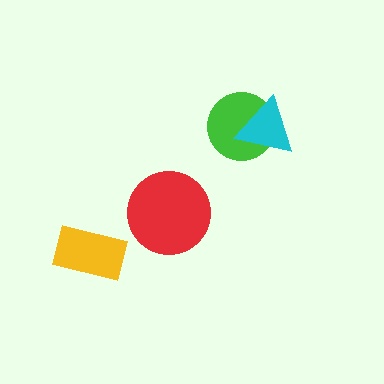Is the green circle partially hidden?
Yes, it is partially covered by another shape.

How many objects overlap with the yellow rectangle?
0 objects overlap with the yellow rectangle.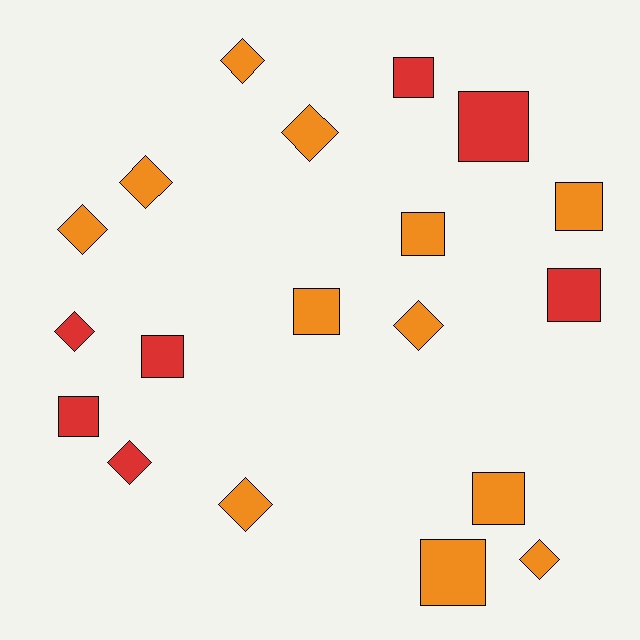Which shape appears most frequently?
Square, with 10 objects.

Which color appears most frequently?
Orange, with 12 objects.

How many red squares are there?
There are 5 red squares.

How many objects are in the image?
There are 19 objects.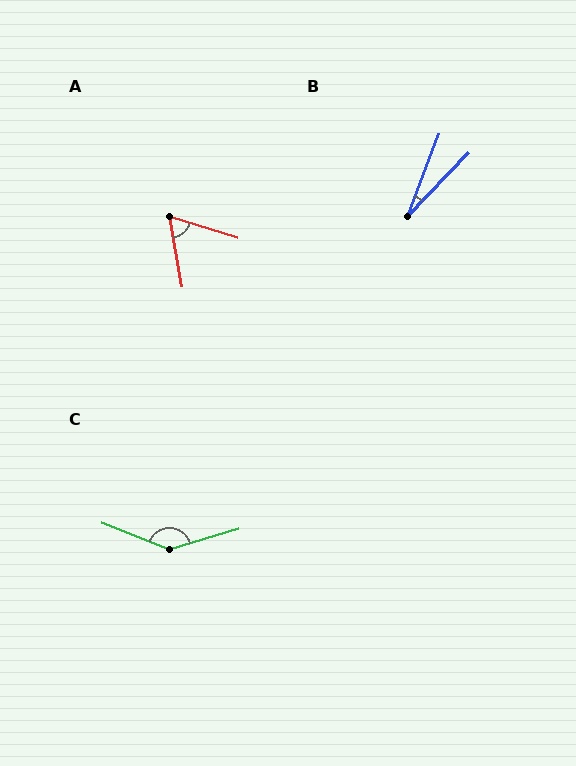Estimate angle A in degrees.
Approximately 62 degrees.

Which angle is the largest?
C, at approximately 141 degrees.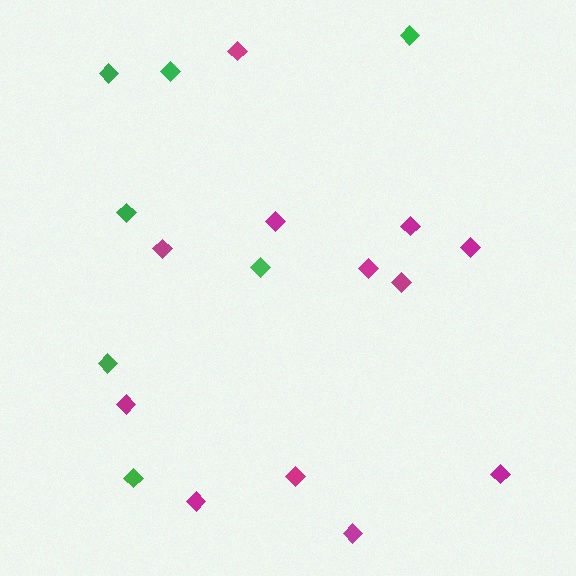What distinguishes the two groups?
There are 2 groups: one group of green diamonds (7) and one group of magenta diamonds (12).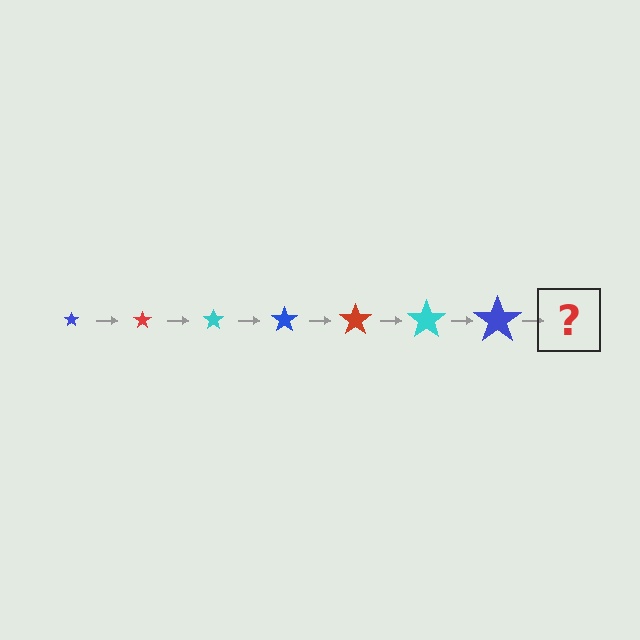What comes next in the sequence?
The next element should be a red star, larger than the previous one.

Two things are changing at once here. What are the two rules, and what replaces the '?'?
The two rules are that the star grows larger each step and the color cycles through blue, red, and cyan. The '?' should be a red star, larger than the previous one.